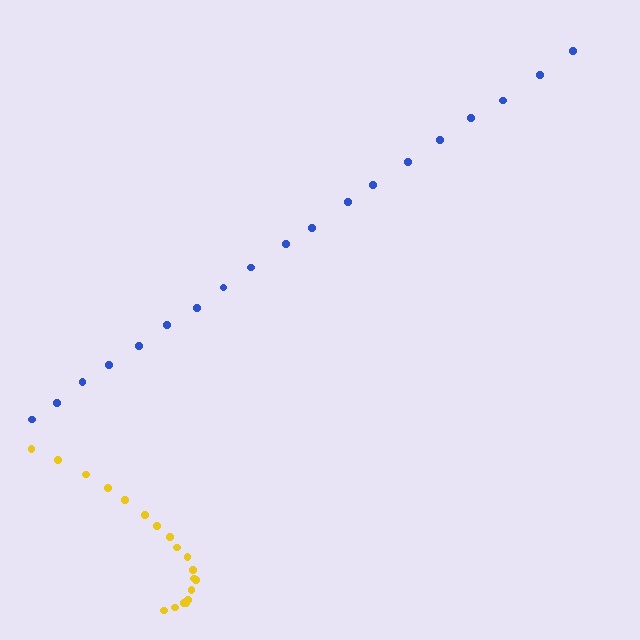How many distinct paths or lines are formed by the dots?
There are 2 distinct paths.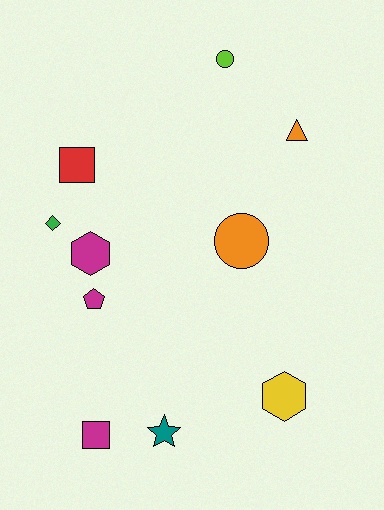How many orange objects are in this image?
There are 2 orange objects.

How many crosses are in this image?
There are no crosses.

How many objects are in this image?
There are 10 objects.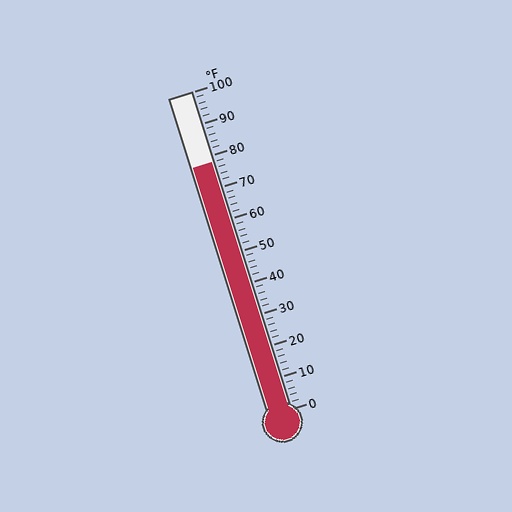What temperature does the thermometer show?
The thermometer shows approximately 78°F.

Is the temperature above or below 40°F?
The temperature is above 40°F.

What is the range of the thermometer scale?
The thermometer scale ranges from 0°F to 100°F.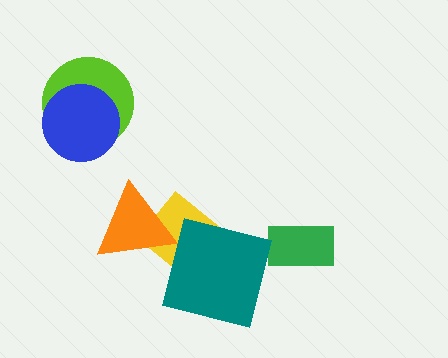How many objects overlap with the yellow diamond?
2 objects overlap with the yellow diamond.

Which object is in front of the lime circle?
The blue circle is in front of the lime circle.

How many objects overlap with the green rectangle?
0 objects overlap with the green rectangle.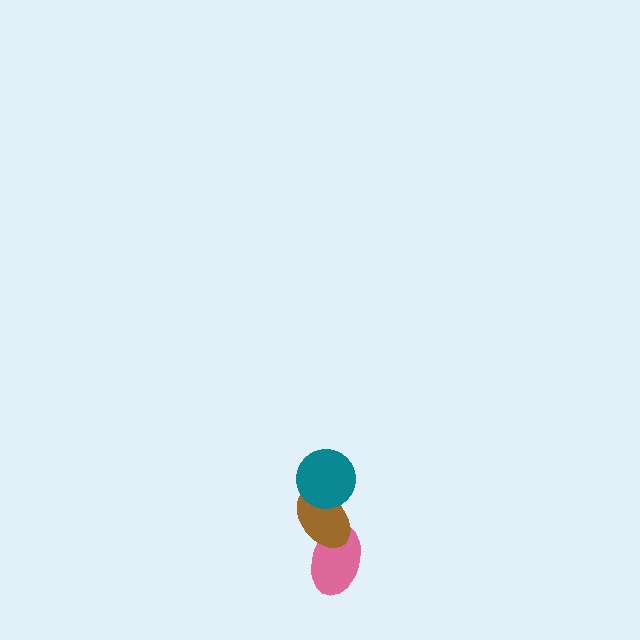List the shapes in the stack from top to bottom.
From top to bottom: the teal circle, the brown ellipse, the pink ellipse.